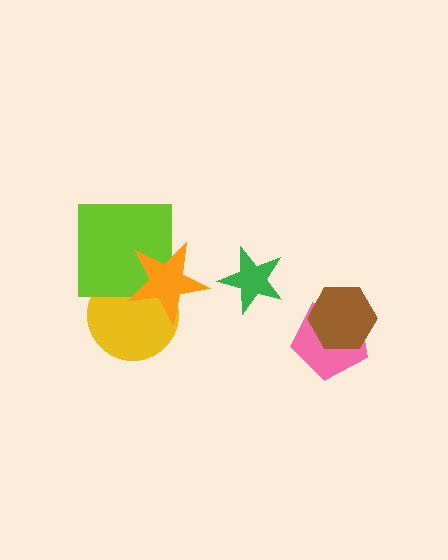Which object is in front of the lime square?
The orange star is in front of the lime square.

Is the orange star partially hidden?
No, no other shape covers it.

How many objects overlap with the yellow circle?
2 objects overlap with the yellow circle.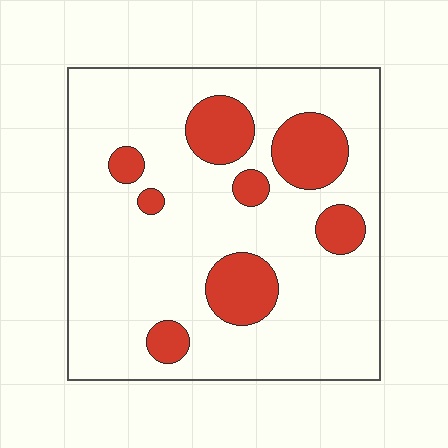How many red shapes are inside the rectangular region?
8.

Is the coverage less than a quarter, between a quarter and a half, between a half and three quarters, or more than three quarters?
Less than a quarter.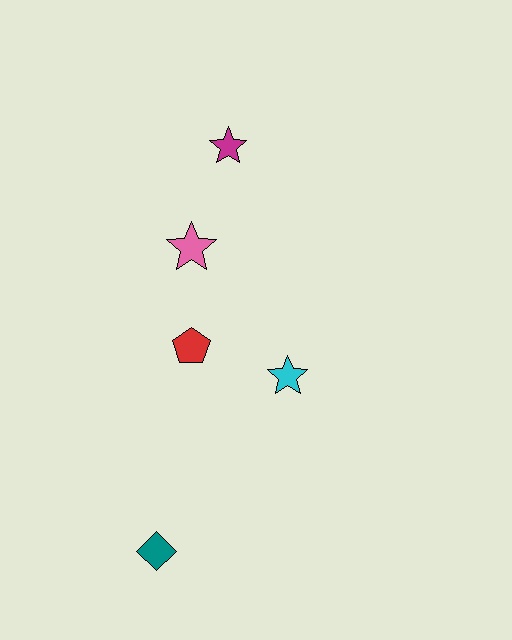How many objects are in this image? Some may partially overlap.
There are 5 objects.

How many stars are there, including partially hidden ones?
There are 3 stars.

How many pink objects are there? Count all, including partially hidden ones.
There is 1 pink object.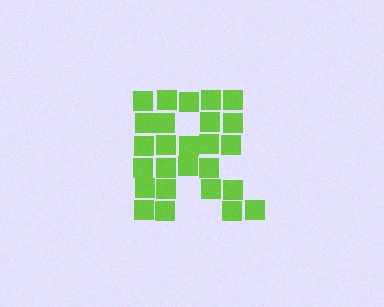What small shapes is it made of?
It is made of small squares.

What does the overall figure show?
The overall figure shows the letter R.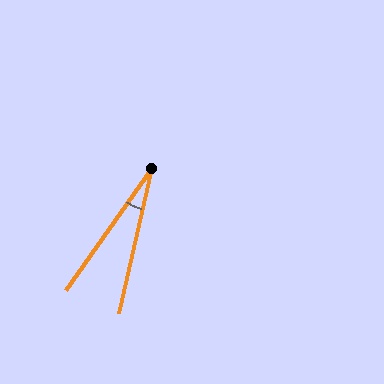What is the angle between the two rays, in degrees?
Approximately 22 degrees.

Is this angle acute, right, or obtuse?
It is acute.